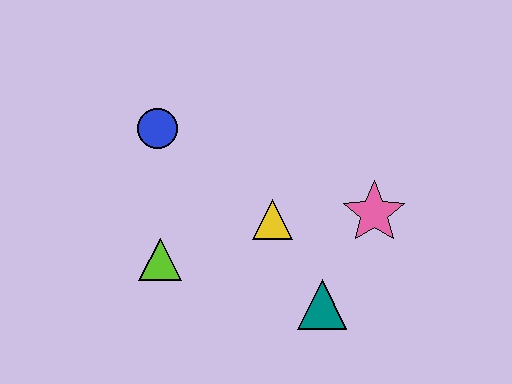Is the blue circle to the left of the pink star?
Yes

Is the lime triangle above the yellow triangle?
No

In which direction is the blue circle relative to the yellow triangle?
The blue circle is to the left of the yellow triangle.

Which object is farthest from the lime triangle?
The pink star is farthest from the lime triangle.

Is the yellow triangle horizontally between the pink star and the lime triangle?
Yes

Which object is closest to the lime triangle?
The yellow triangle is closest to the lime triangle.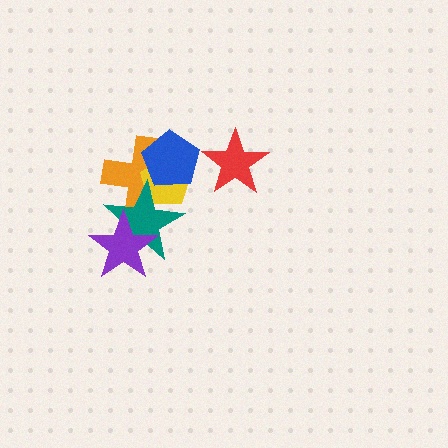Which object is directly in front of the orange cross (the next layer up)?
The yellow pentagon is directly in front of the orange cross.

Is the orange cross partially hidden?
Yes, it is partially covered by another shape.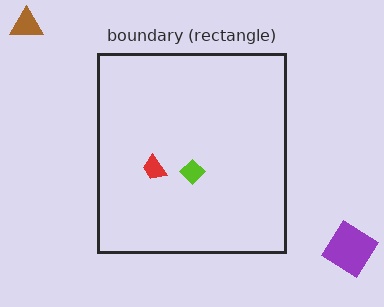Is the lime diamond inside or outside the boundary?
Inside.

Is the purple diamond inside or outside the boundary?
Outside.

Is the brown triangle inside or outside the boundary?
Outside.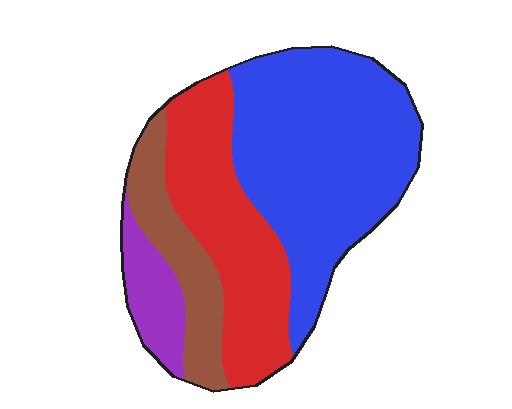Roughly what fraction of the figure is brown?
Brown covers roughly 15% of the figure.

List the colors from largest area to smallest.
From largest to smallest: blue, red, brown, purple.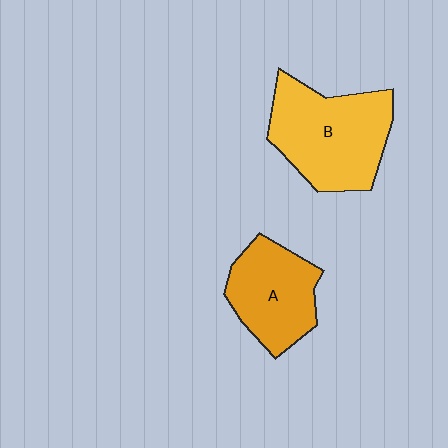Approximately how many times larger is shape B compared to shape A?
Approximately 1.4 times.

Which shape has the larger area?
Shape B (yellow).